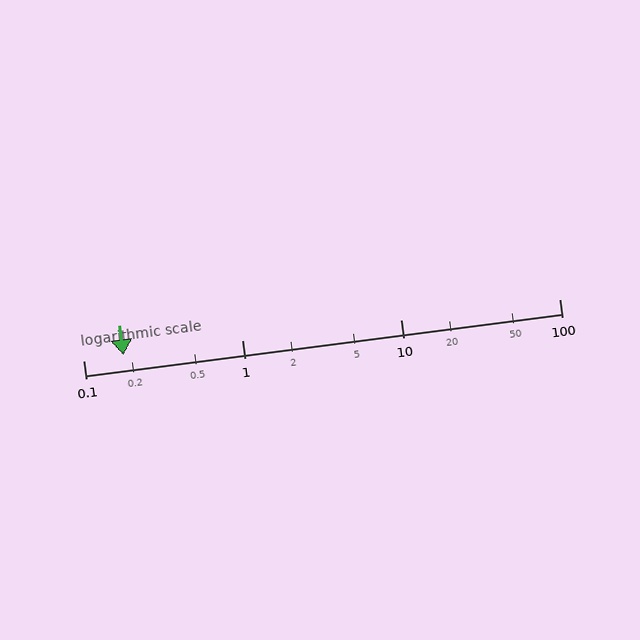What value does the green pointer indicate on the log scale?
The pointer indicates approximately 0.18.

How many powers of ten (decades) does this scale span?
The scale spans 3 decades, from 0.1 to 100.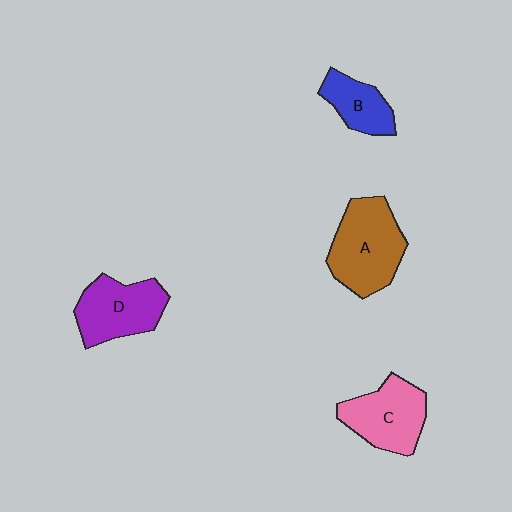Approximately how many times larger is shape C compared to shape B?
Approximately 1.6 times.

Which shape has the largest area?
Shape A (brown).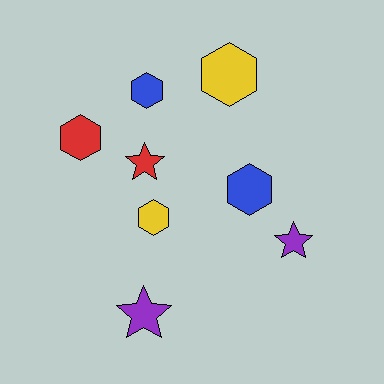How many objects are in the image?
There are 8 objects.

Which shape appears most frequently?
Hexagon, with 5 objects.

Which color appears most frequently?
Yellow, with 2 objects.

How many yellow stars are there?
There are no yellow stars.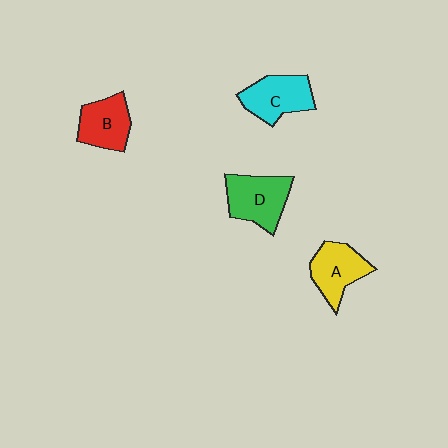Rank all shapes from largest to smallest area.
From largest to smallest: D (green), C (cyan), A (yellow), B (red).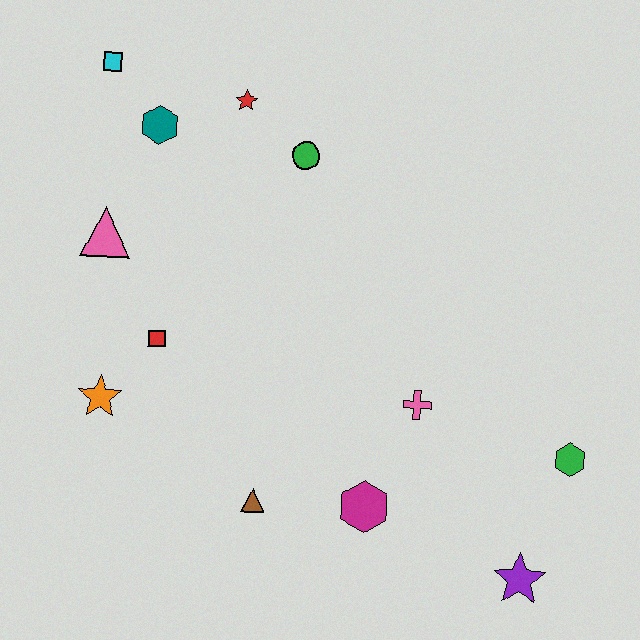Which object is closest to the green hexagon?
The purple star is closest to the green hexagon.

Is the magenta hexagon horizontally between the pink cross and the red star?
Yes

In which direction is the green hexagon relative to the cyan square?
The green hexagon is to the right of the cyan square.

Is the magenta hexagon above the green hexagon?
No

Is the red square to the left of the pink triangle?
No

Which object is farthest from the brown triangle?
The cyan square is farthest from the brown triangle.